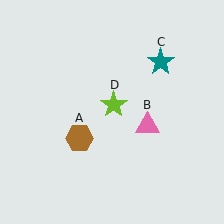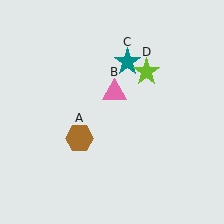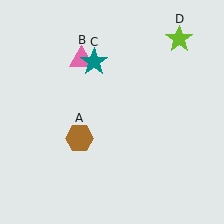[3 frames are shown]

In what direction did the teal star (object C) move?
The teal star (object C) moved left.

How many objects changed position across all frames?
3 objects changed position: pink triangle (object B), teal star (object C), lime star (object D).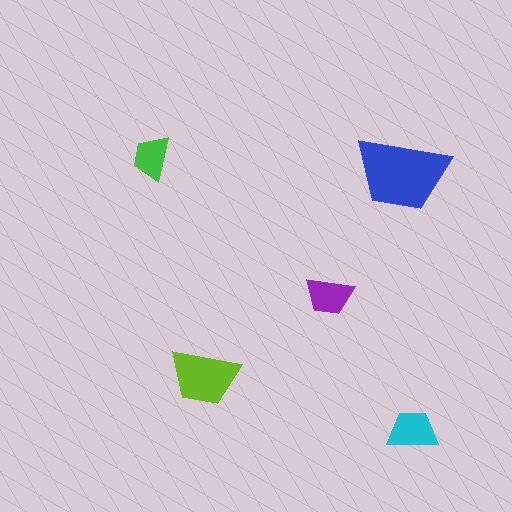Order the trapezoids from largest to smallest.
the blue one, the lime one, the cyan one, the purple one, the green one.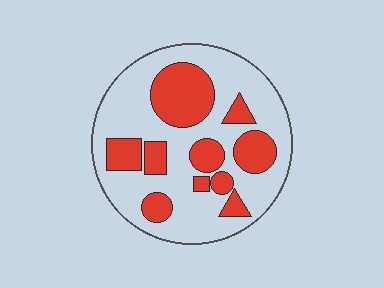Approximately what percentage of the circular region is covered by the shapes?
Approximately 35%.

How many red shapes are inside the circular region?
10.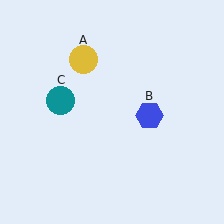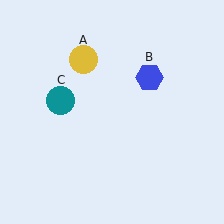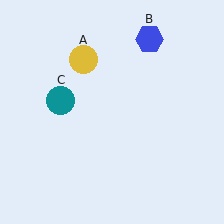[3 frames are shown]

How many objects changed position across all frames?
1 object changed position: blue hexagon (object B).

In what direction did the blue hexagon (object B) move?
The blue hexagon (object B) moved up.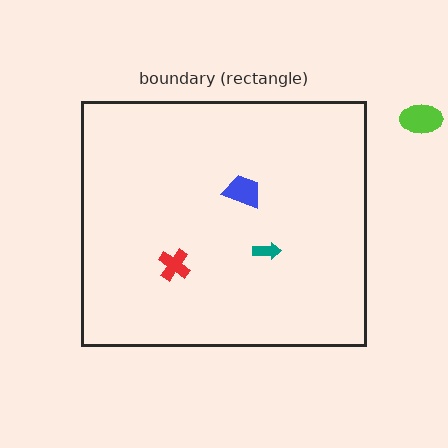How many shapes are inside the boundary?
3 inside, 1 outside.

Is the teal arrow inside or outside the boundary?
Inside.